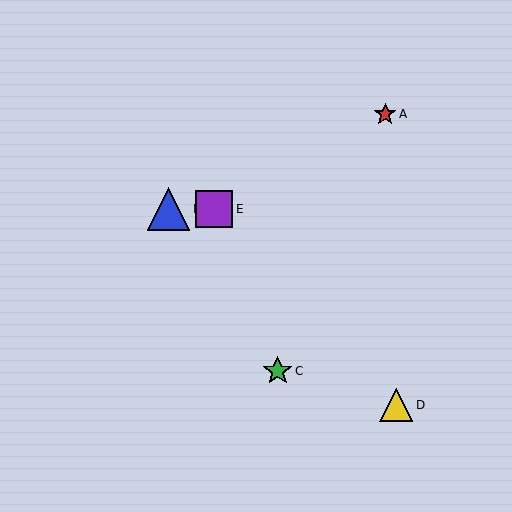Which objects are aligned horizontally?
Objects B, E are aligned horizontally.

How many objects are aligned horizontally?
2 objects (B, E) are aligned horizontally.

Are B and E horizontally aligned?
Yes, both are at y≈209.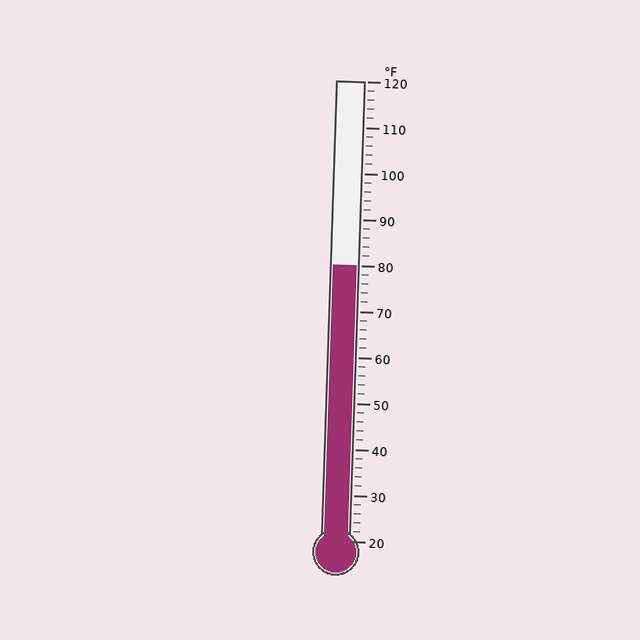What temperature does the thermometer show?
The thermometer shows approximately 80°F.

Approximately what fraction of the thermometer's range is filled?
The thermometer is filled to approximately 60% of its range.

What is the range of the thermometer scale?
The thermometer scale ranges from 20°F to 120°F.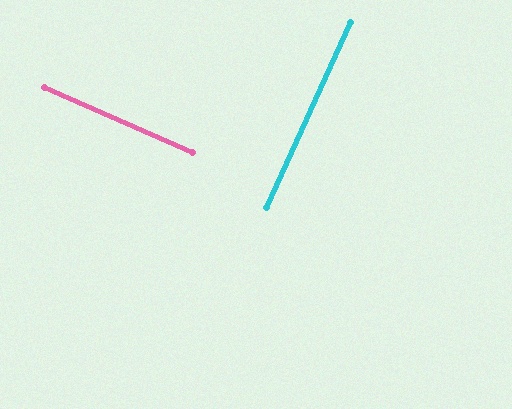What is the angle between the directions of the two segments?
Approximately 89 degrees.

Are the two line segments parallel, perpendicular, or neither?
Perpendicular — they meet at approximately 89°.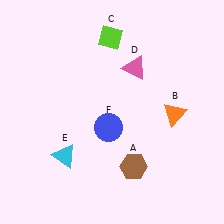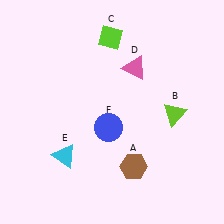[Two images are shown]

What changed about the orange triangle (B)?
In Image 1, B is orange. In Image 2, it changed to lime.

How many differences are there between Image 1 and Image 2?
There is 1 difference between the two images.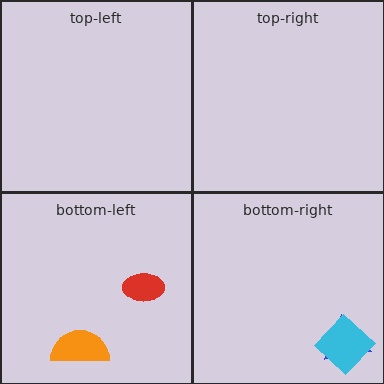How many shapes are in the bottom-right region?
2.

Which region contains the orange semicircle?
The bottom-left region.